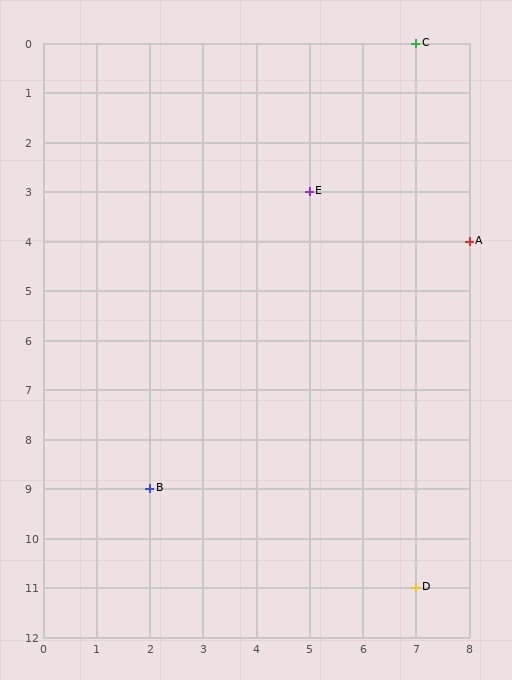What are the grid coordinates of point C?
Point C is at grid coordinates (7, 0).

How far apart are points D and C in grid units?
Points D and C are 11 rows apart.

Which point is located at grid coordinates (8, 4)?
Point A is at (8, 4).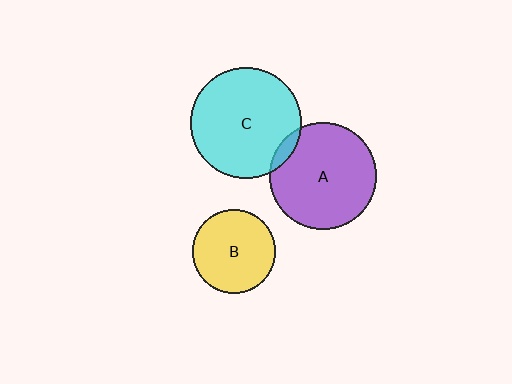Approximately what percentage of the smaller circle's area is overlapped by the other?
Approximately 5%.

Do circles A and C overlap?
Yes.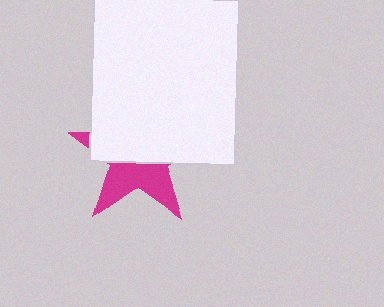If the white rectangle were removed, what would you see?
You would see the complete magenta star.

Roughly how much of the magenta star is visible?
A small part of it is visible (roughly 41%).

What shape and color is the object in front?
The object in front is a white rectangle.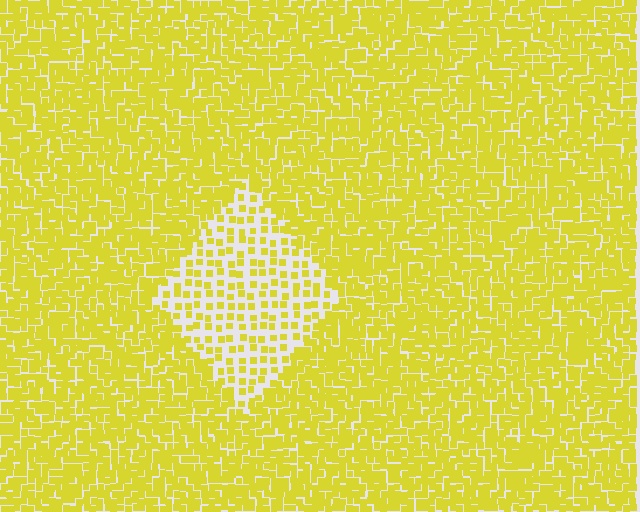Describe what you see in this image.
The image contains small yellow elements arranged at two different densities. A diamond-shaped region is visible where the elements are less densely packed than the surrounding area.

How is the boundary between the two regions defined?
The boundary is defined by a change in element density (approximately 2.4x ratio). All elements are the same color, size, and shape.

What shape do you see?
I see a diamond.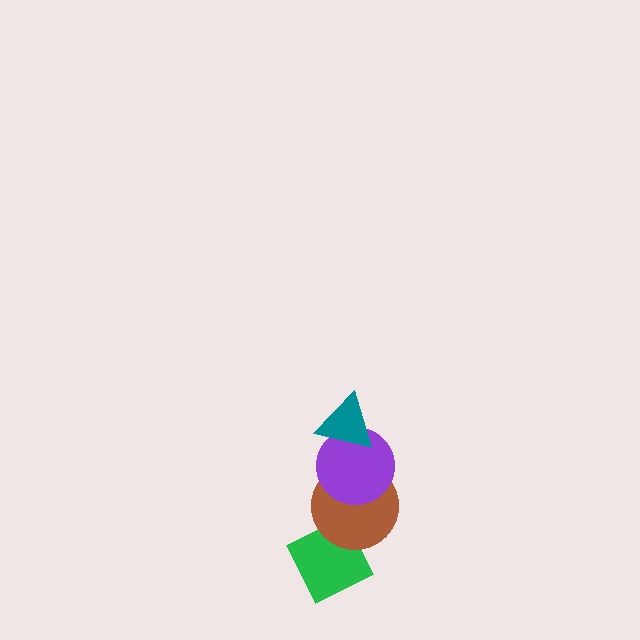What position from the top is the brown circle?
The brown circle is 3rd from the top.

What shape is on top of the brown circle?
The purple circle is on top of the brown circle.